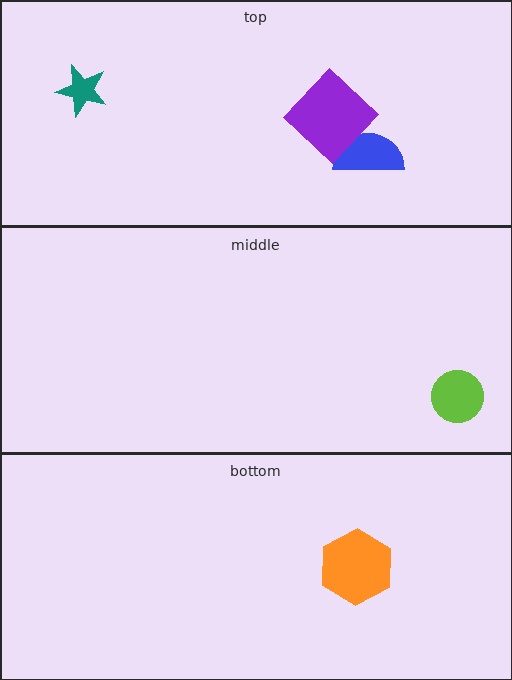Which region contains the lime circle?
The middle region.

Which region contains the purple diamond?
The top region.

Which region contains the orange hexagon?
The bottom region.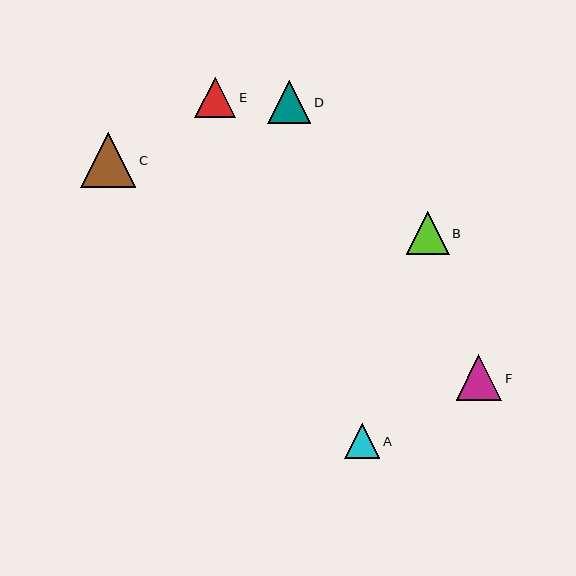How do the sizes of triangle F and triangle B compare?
Triangle F and triangle B are approximately the same size.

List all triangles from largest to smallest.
From largest to smallest: C, F, D, B, E, A.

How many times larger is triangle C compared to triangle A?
Triangle C is approximately 1.6 times the size of triangle A.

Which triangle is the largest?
Triangle C is the largest with a size of approximately 55 pixels.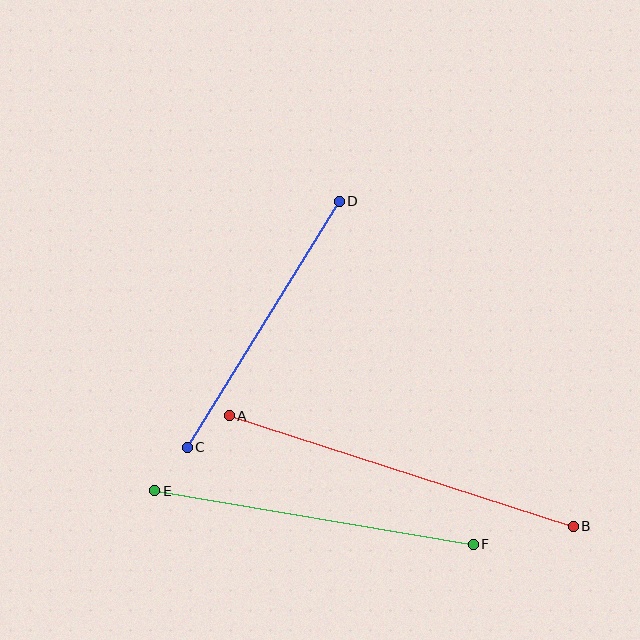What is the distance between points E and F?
The distance is approximately 323 pixels.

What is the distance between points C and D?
The distance is approximately 289 pixels.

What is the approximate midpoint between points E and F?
The midpoint is at approximately (314, 518) pixels.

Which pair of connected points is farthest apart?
Points A and B are farthest apart.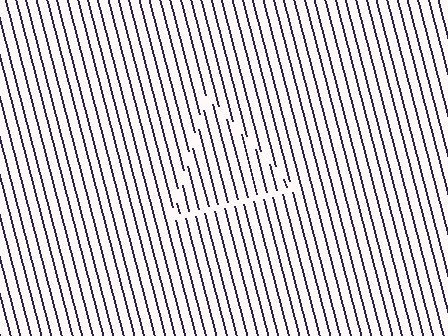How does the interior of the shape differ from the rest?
The interior of the shape contains the same grating, shifted by half a period — the contour is defined by the phase discontinuity where line-ends from the inner and outer gratings abut.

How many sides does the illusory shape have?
3 sides — the line-ends trace a triangle.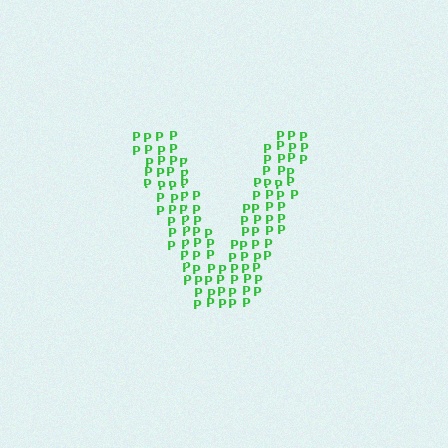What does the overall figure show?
The overall figure shows the letter V.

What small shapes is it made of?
It is made of small letter P's.